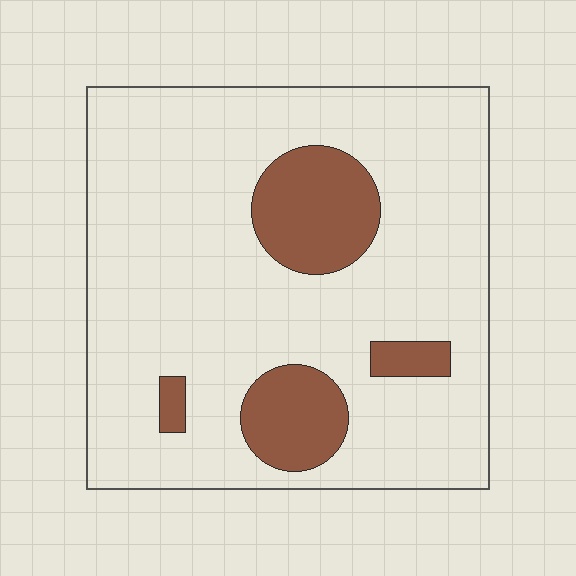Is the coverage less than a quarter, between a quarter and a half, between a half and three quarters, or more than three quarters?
Less than a quarter.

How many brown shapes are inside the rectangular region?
4.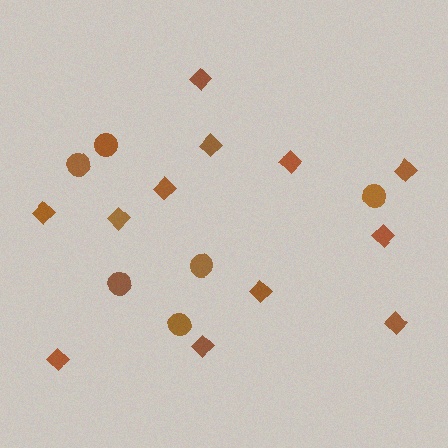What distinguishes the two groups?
There are 2 groups: one group of diamonds (12) and one group of circles (6).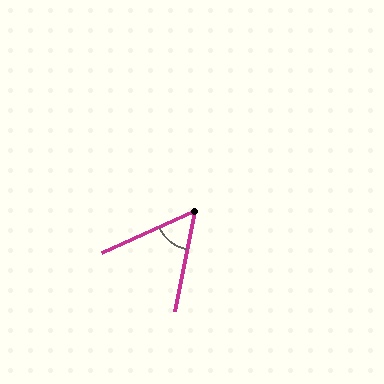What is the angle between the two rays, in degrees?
Approximately 54 degrees.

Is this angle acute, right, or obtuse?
It is acute.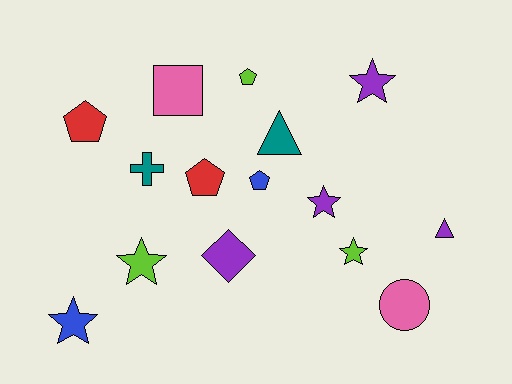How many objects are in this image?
There are 15 objects.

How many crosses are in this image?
There is 1 cross.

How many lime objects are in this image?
There are 3 lime objects.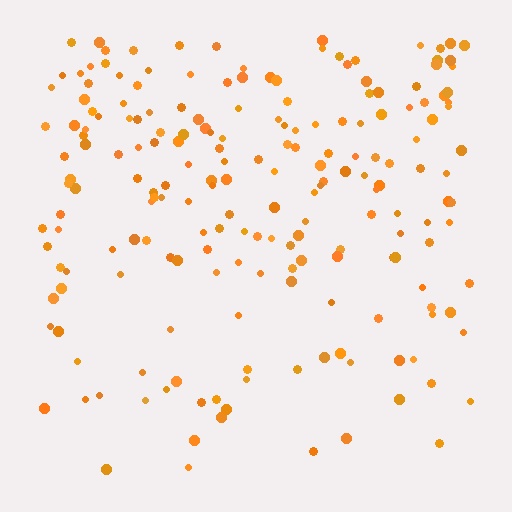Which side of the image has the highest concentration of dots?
The top.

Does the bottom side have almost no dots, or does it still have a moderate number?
Still a moderate number, just noticeably fewer than the top.